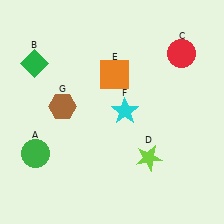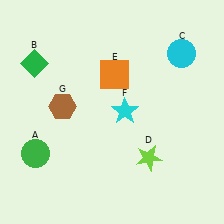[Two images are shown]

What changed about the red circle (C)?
In Image 1, C is red. In Image 2, it changed to cyan.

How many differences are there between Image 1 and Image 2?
There is 1 difference between the two images.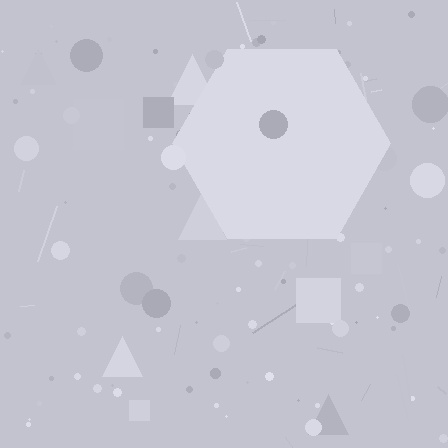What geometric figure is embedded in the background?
A hexagon is embedded in the background.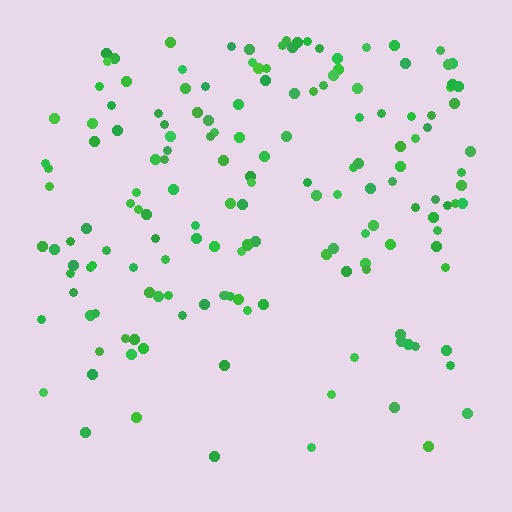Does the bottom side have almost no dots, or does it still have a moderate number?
Still a moderate number, just noticeably fewer than the top.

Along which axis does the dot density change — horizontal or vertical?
Vertical.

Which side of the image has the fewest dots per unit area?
The bottom.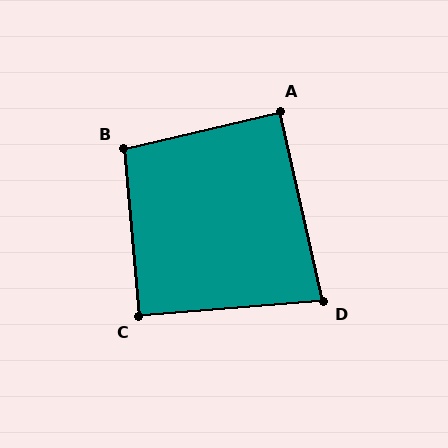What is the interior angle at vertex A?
Approximately 89 degrees (approximately right).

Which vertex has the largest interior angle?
B, at approximately 98 degrees.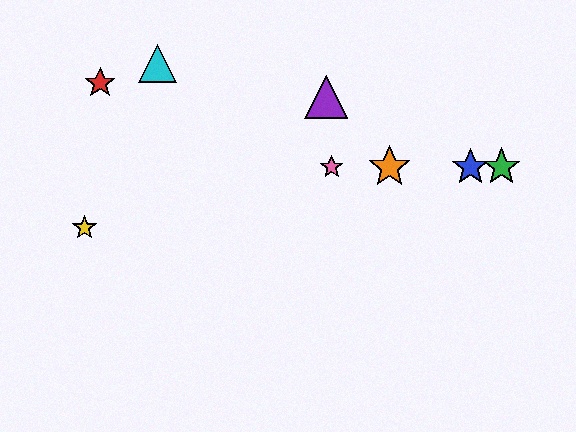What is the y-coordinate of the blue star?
The blue star is at y≈167.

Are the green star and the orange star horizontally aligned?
Yes, both are at y≈167.